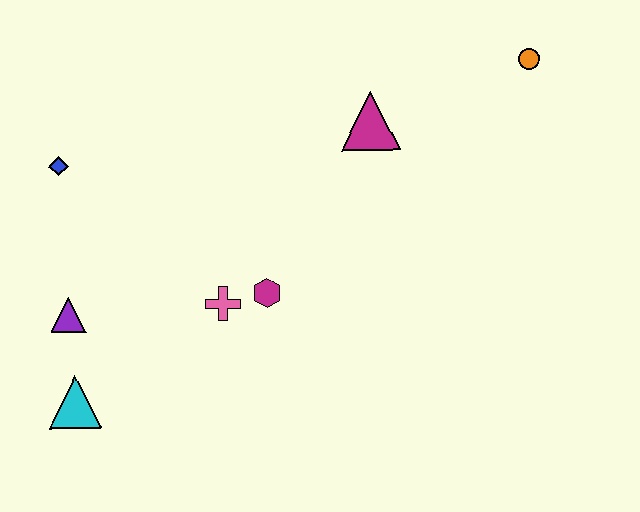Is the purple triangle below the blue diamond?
Yes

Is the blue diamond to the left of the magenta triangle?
Yes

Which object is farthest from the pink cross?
The orange circle is farthest from the pink cross.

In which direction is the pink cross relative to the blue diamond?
The pink cross is to the right of the blue diamond.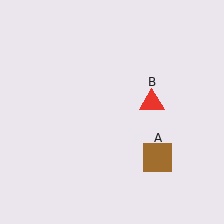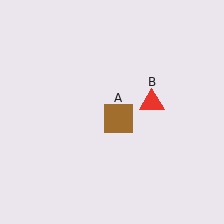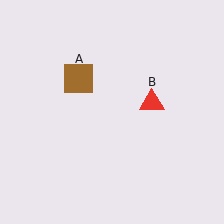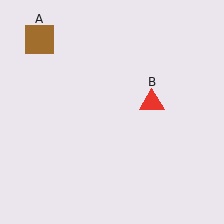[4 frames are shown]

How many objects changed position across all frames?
1 object changed position: brown square (object A).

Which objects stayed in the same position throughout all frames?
Red triangle (object B) remained stationary.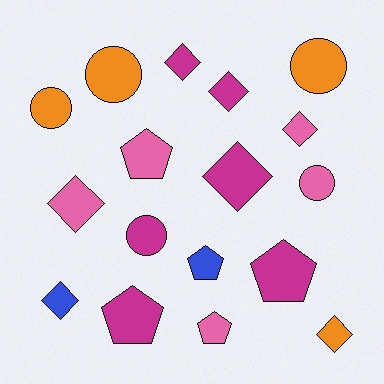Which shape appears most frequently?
Diamond, with 7 objects.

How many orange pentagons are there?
There are no orange pentagons.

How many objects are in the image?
There are 17 objects.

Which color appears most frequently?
Magenta, with 6 objects.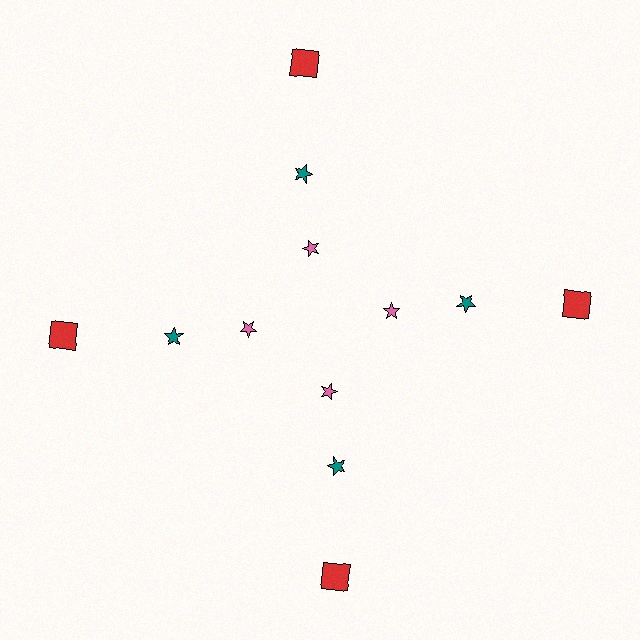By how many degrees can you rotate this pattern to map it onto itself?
The pattern maps onto itself every 90 degrees of rotation.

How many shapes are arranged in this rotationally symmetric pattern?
There are 12 shapes, arranged in 4 groups of 3.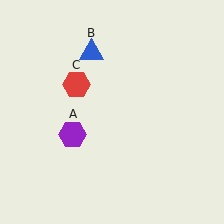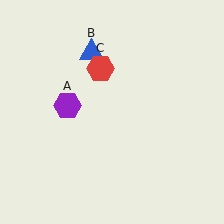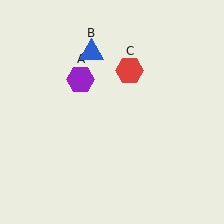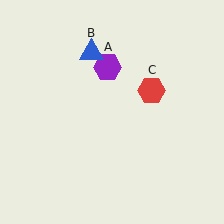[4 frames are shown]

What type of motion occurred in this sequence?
The purple hexagon (object A), red hexagon (object C) rotated clockwise around the center of the scene.